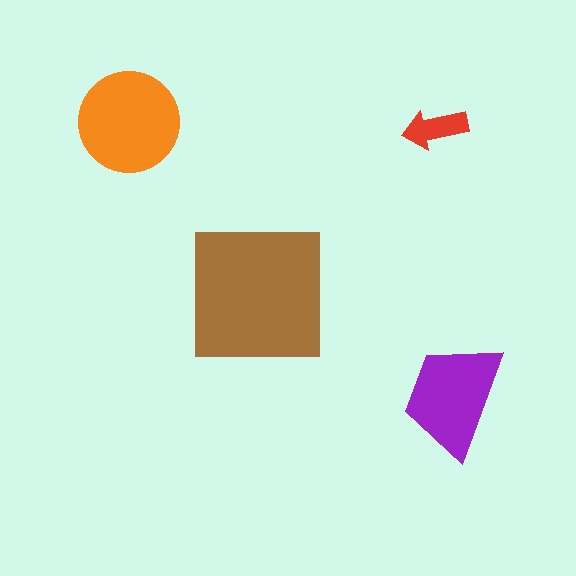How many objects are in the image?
There are 4 objects in the image.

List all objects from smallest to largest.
The red arrow, the purple trapezoid, the orange circle, the brown square.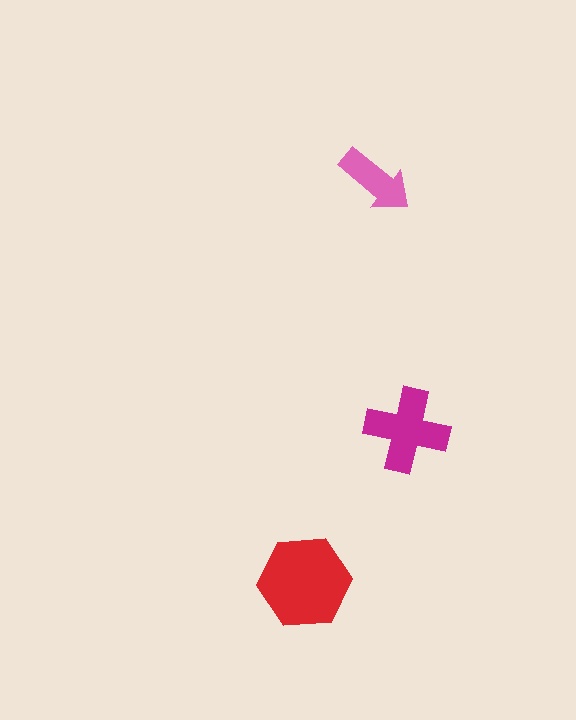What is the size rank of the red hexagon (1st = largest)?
1st.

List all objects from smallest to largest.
The pink arrow, the magenta cross, the red hexagon.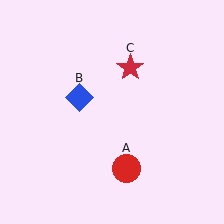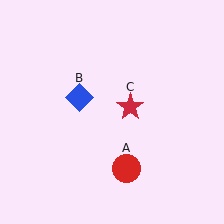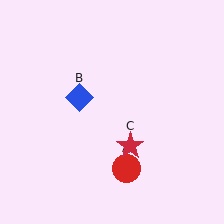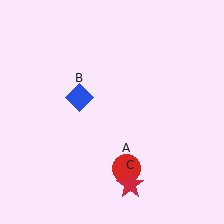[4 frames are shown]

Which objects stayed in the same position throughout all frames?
Red circle (object A) and blue diamond (object B) remained stationary.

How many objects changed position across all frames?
1 object changed position: red star (object C).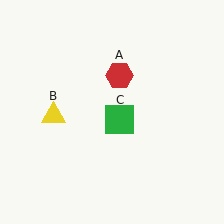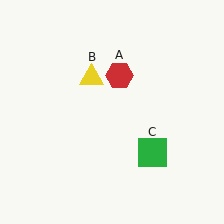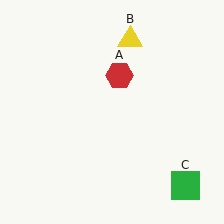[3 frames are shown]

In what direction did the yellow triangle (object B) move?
The yellow triangle (object B) moved up and to the right.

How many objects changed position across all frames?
2 objects changed position: yellow triangle (object B), green square (object C).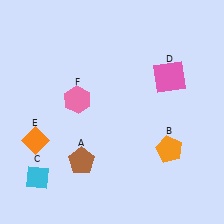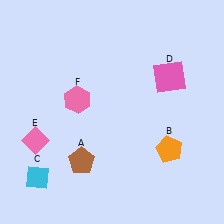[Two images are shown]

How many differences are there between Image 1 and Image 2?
There is 1 difference between the two images.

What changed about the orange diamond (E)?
In Image 1, E is orange. In Image 2, it changed to pink.